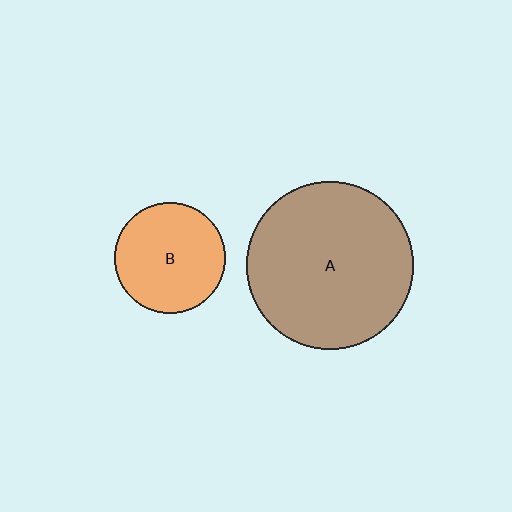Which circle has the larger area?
Circle A (brown).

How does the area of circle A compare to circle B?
Approximately 2.3 times.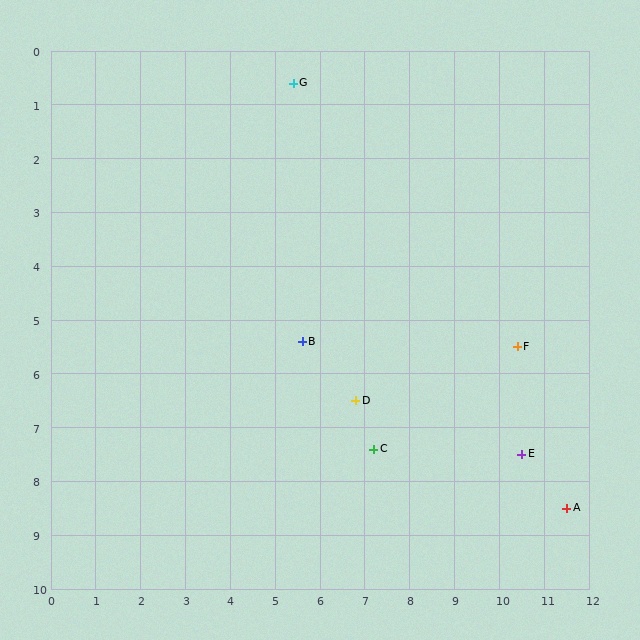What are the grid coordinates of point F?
Point F is at approximately (10.4, 5.5).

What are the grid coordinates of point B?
Point B is at approximately (5.6, 5.4).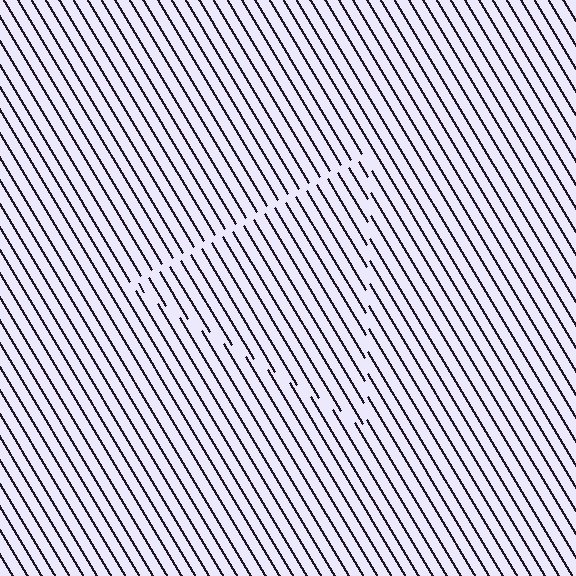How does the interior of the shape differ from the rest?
The interior of the shape contains the same grating, shifted by half a period — the contour is defined by the phase discontinuity where line-ends from the inner and outer gratings abut.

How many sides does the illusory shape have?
3 sides — the line-ends trace a triangle.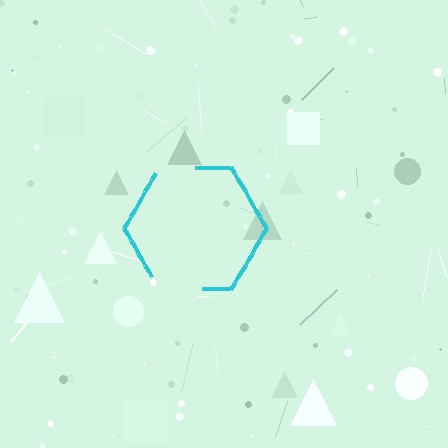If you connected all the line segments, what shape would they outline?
They would outline a hexagon.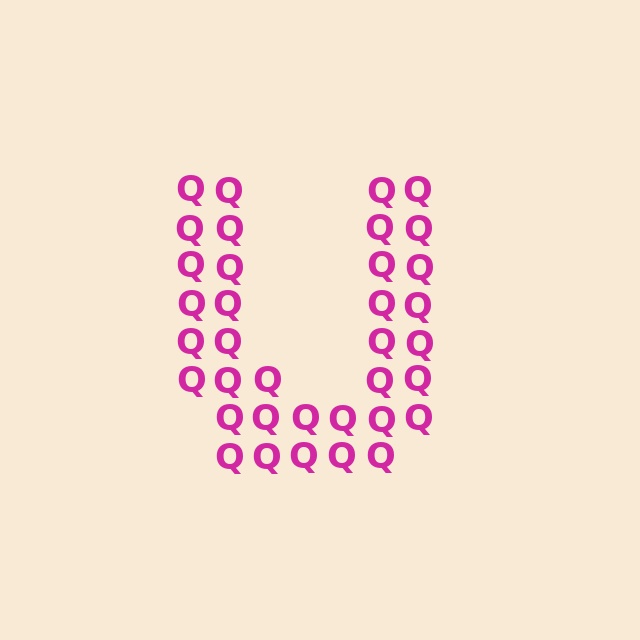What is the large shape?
The large shape is the letter U.